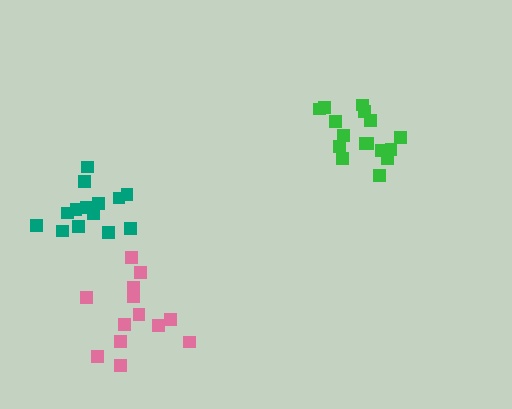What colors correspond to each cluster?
The clusters are colored: green, pink, teal.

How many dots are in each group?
Group 1: 16 dots, Group 2: 13 dots, Group 3: 14 dots (43 total).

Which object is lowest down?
The pink cluster is bottommost.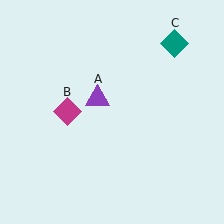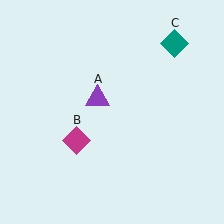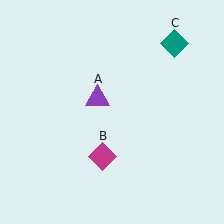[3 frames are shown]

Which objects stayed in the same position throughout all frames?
Purple triangle (object A) and teal diamond (object C) remained stationary.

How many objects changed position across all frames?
1 object changed position: magenta diamond (object B).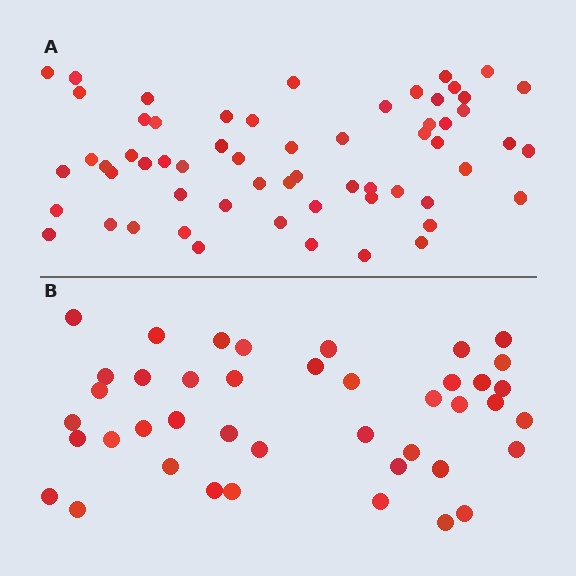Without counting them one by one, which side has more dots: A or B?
Region A (the top region) has more dots.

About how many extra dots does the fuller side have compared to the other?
Region A has approximately 20 more dots than region B.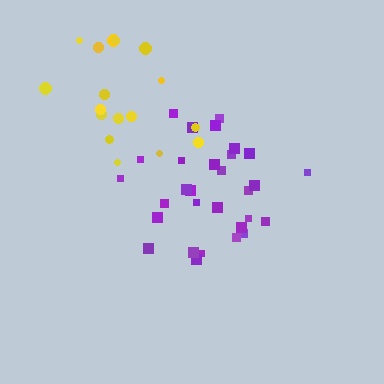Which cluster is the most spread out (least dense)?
Yellow.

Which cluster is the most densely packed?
Purple.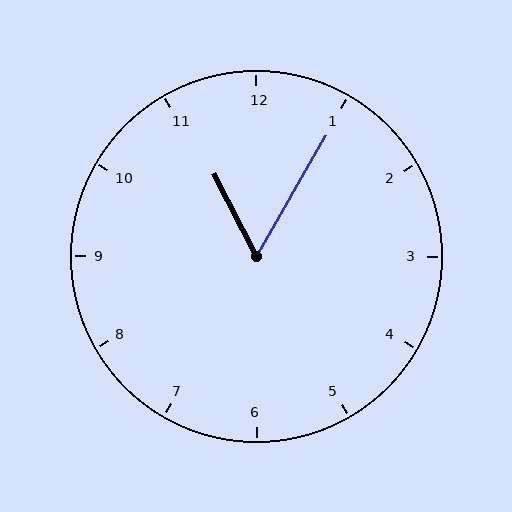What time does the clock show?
11:05.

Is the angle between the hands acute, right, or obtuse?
It is acute.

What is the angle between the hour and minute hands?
Approximately 58 degrees.